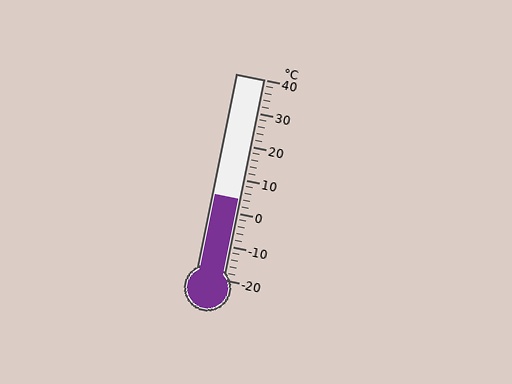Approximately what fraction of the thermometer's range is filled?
The thermometer is filled to approximately 40% of its range.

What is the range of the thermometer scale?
The thermometer scale ranges from -20°C to 40°C.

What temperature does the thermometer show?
The thermometer shows approximately 4°C.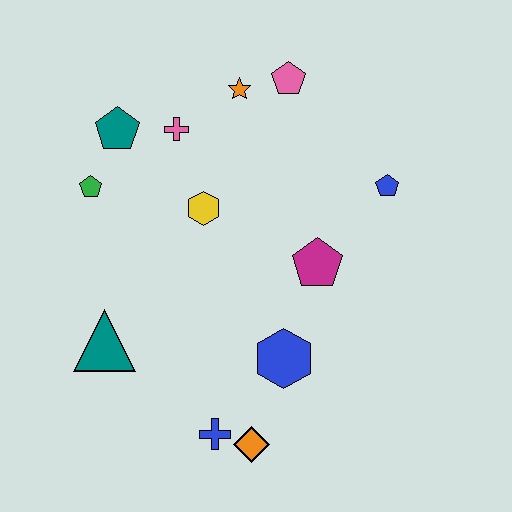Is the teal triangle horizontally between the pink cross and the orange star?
No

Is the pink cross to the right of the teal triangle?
Yes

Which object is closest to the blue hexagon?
The orange diamond is closest to the blue hexagon.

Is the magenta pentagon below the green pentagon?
Yes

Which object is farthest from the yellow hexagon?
The orange diamond is farthest from the yellow hexagon.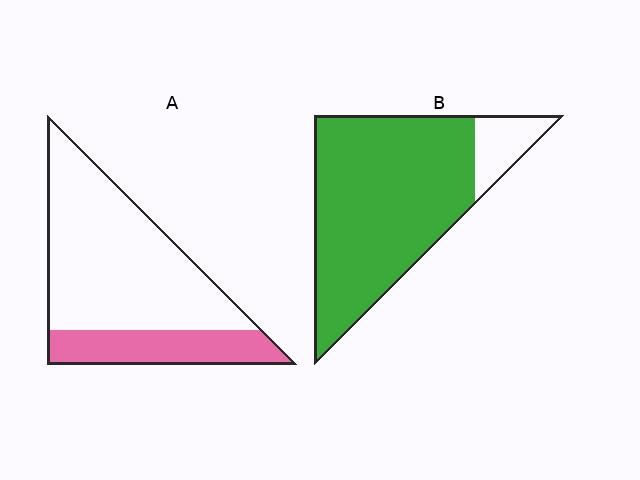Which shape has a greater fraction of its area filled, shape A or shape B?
Shape B.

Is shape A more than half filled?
No.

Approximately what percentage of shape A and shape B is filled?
A is approximately 25% and B is approximately 85%.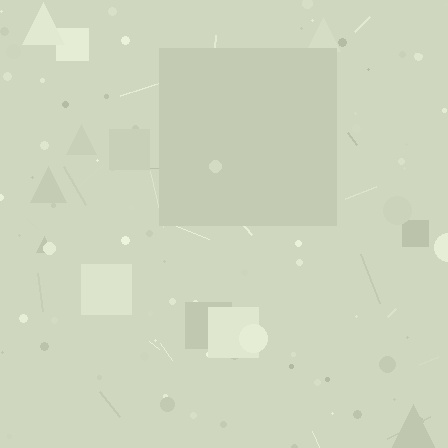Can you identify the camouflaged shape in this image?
The camouflaged shape is a square.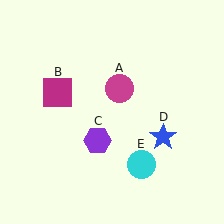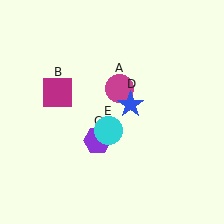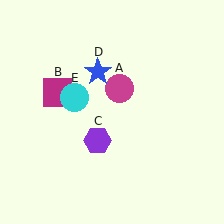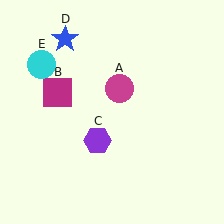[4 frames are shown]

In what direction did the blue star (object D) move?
The blue star (object D) moved up and to the left.